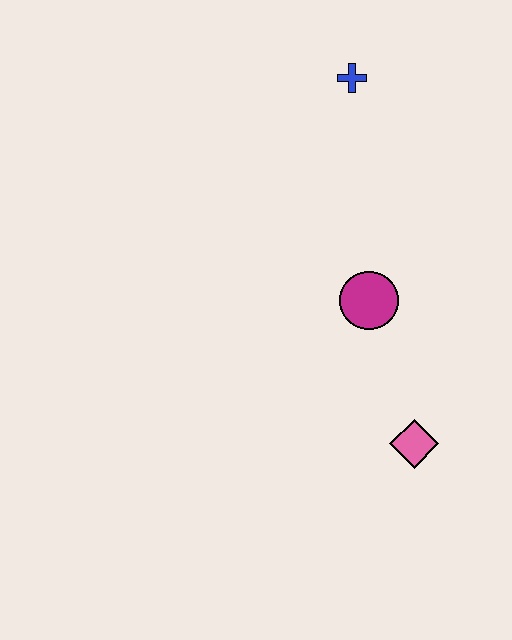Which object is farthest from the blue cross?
The pink diamond is farthest from the blue cross.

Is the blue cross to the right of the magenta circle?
No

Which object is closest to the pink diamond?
The magenta circle is closest to the pink diamond.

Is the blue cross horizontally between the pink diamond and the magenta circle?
No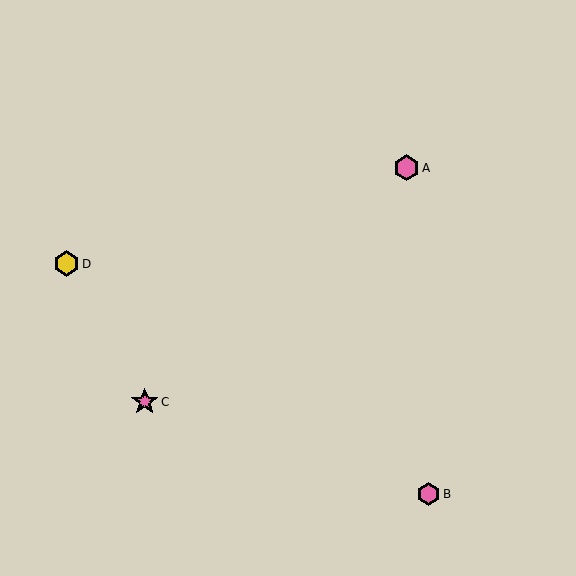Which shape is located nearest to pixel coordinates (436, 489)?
The pink hexagon (labeled B) at (429, 494) is nearest to that location.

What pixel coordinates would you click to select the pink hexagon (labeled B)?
Click at (429, 494) to select the pink hexagon B.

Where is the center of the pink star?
The center of the pink star is at (145, 402).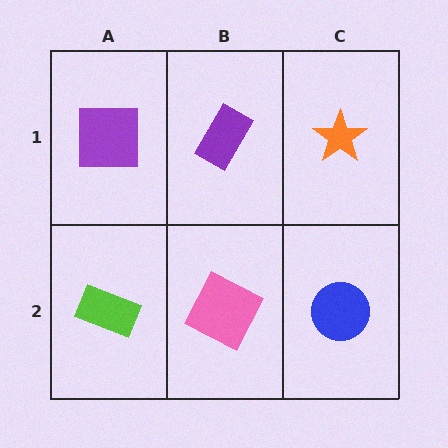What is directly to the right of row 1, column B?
An orange star.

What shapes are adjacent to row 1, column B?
A pink square (row 2, column B), a purple square (row 1, column A), an orange star (row 1, column C).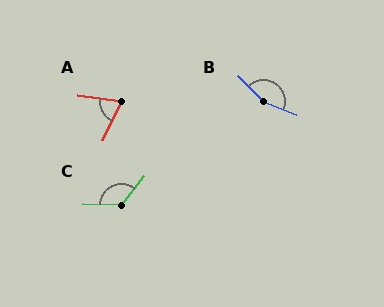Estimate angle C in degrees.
Approximately 128 degrees.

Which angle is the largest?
B, at approximately 155 degrees.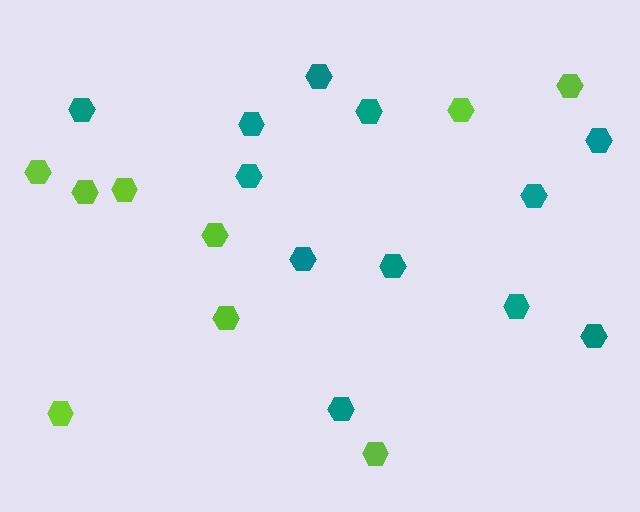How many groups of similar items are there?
There are 2 groups: one group of teal hexagons (12) and one group of lime hexagons (9).